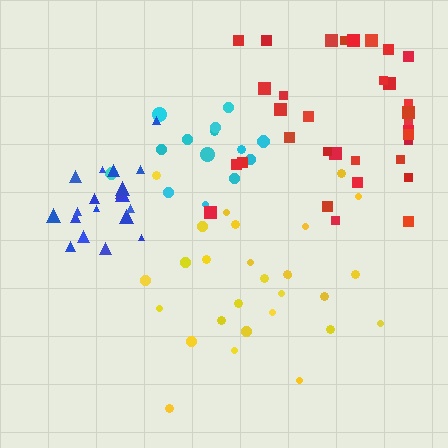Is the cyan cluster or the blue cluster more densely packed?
Blue.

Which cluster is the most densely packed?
Blue.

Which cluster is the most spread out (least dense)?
Yellow.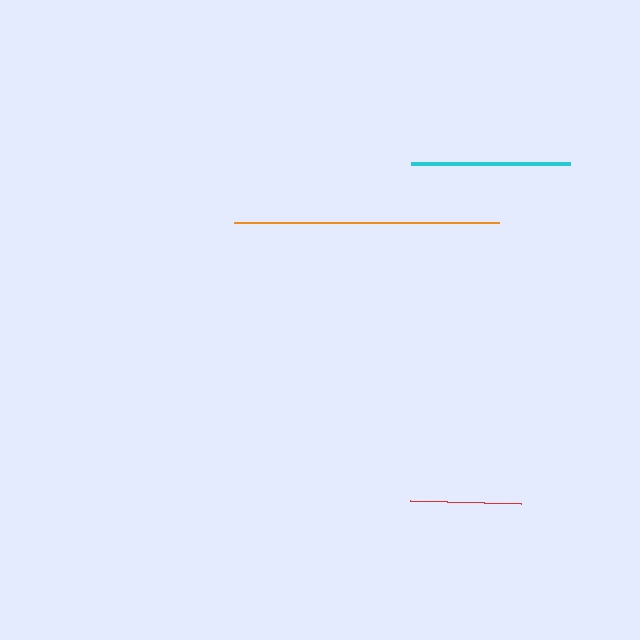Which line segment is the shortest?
The red line is the shortest at approximately 111 pixels.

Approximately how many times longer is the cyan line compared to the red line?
The cyan line is approximately 1.4 times the length of the red line.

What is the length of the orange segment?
The orange segment is approximately 265 pixels long.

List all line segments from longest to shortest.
From longest to shortest: orange, cyan, red.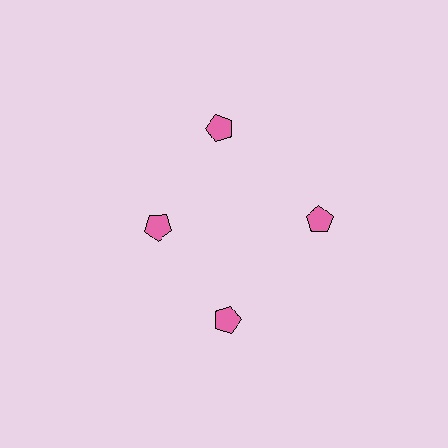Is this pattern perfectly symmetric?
No. The 4 pink pentagons are arranged in a ring, but one element near the 9 o'clock position is pulled inward toward the center, breaking the 4-fold rotational symmetry.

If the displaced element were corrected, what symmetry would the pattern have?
It would have 4-fold rotational symmetry — the pattern would map onto itself every 90 degrees.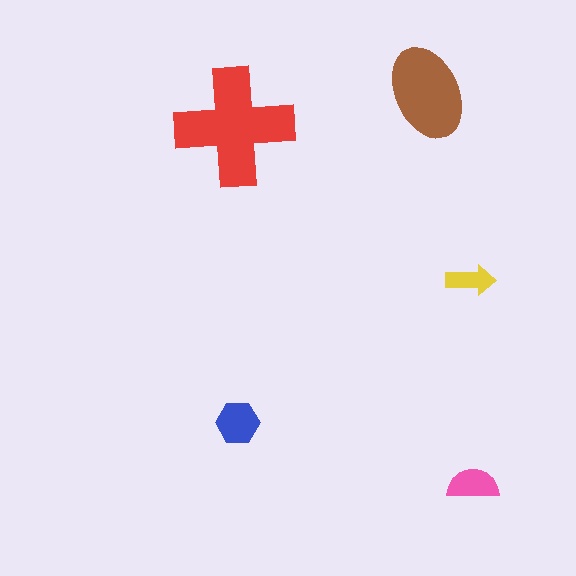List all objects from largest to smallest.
The red cross, the brown ellipse, the blue hexagon, the pink semicircle, the yellow arrow.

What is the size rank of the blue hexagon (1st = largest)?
3rd.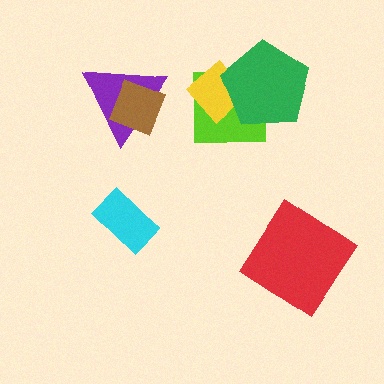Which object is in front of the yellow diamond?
The green pentagon is in front of the yellow diamond.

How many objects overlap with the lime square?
2 objects overlap with the lime square.